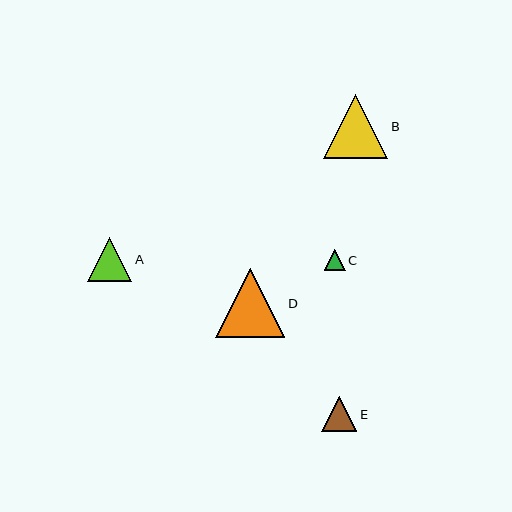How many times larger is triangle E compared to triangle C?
Triangle E is approximately 1.7 times the size of triangle C.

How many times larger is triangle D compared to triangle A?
Triangle D is approximately 1.6 times the size of triangle A.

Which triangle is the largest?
Triangle D is the largest with a size of approximately 69 pixels.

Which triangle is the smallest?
Triangle C is the smallest with a size of approximately 21 pixels.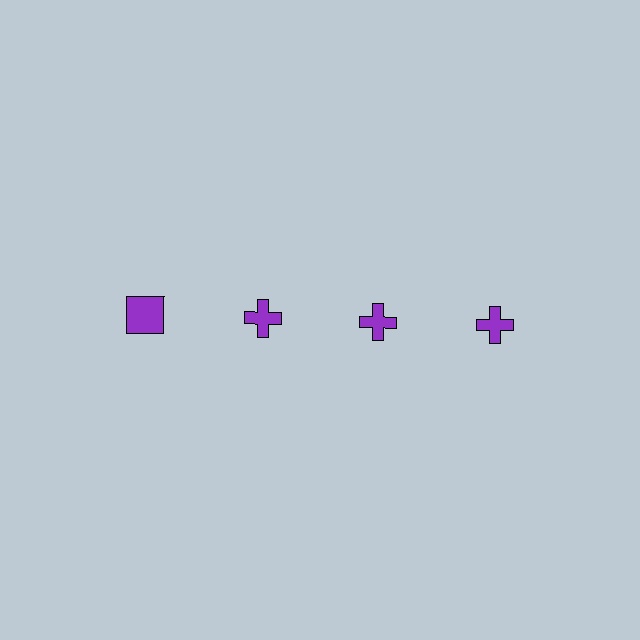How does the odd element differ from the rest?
It has a different shape: square instead of cross.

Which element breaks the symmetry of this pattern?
The purple square in the top row, leftmost column breaks the symmetry. All other shapes are purple crosses.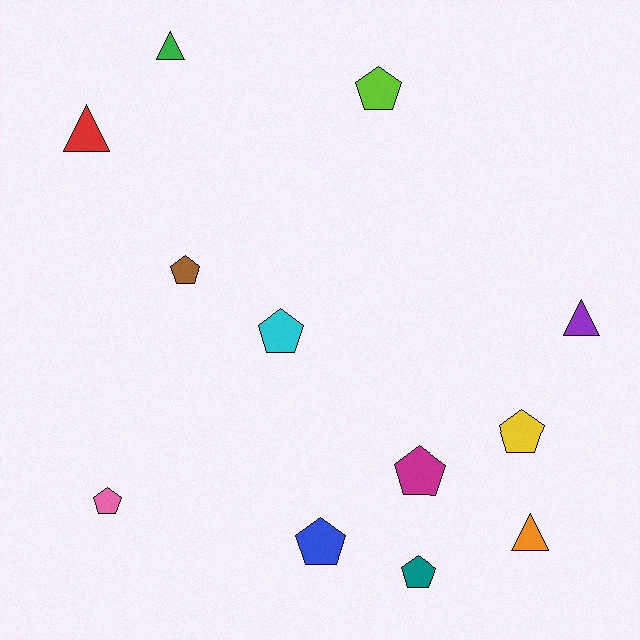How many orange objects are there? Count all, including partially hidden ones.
There is 1 orange object.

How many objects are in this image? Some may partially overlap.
There are 12 objects.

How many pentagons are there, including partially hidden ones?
There are 8 pentagons.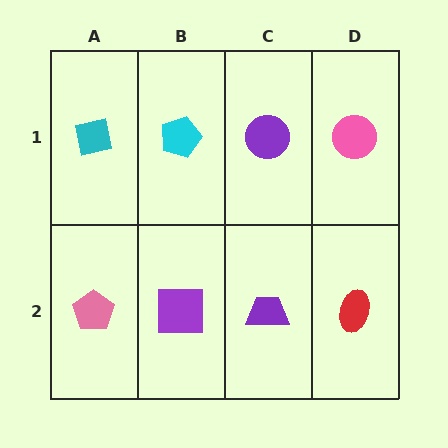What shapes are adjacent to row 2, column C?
A purple circle (row 1, column C), a purple square (row 2, column B), a red ellipse (row 2, column D).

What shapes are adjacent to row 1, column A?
A pink pentagon (row 2, column A), a cyan pentagon (row 1, column B).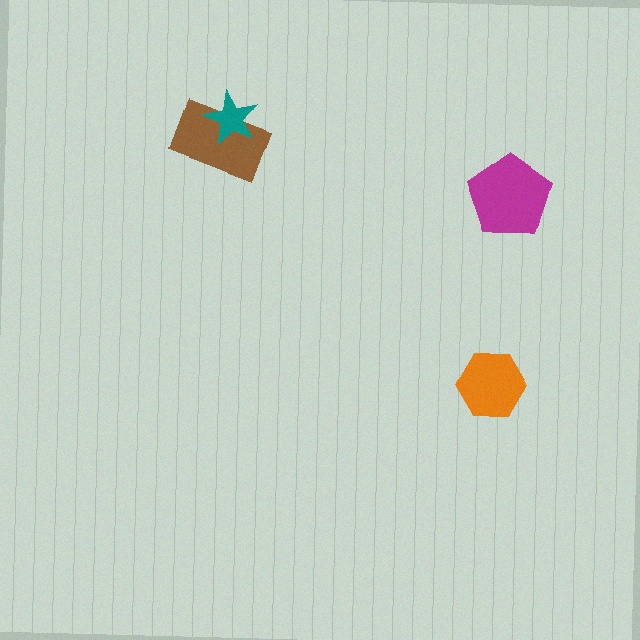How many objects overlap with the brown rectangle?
1 object overlaps with the brown rectangle.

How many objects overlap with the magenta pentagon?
0 objects overlap with the magenta pentagon.